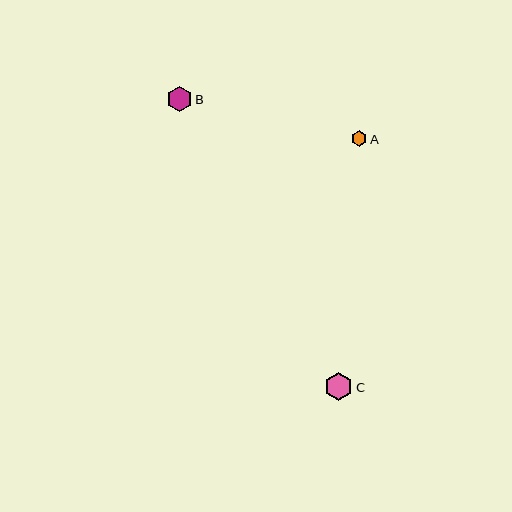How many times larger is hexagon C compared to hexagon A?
Hexagon C is approximately 1.8 times the size of hexagon A.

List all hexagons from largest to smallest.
From largest to smallest: C, B, A.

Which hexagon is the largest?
Hexagon C is the largest with a size of approximately 28 pixels.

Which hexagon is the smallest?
Hexagon A is the smallest with a size of approximately 15 pixels.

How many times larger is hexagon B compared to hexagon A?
Hexagon B is approximately 1.6 times the size of hexagon A.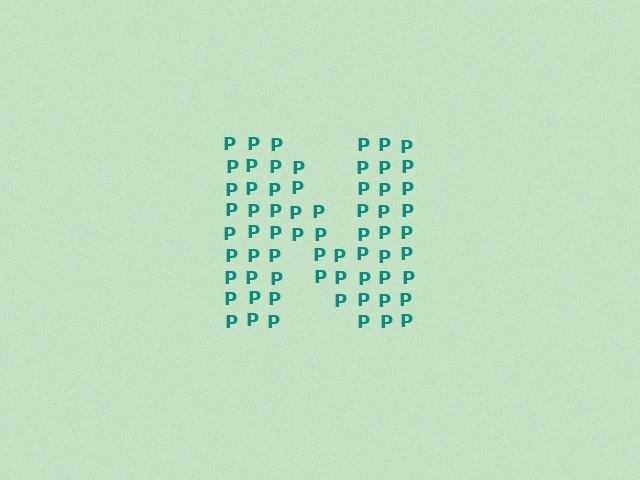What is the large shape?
The large shape is the letter N.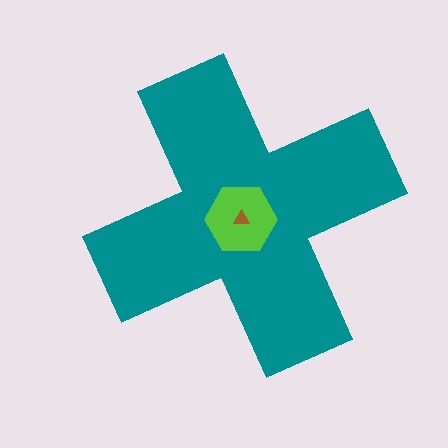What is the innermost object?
The brown triangle.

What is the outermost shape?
The teal cross.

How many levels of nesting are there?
3.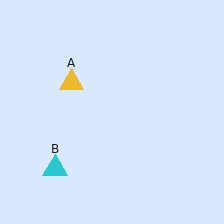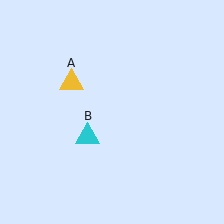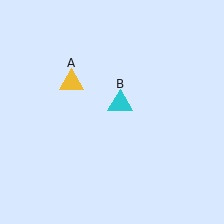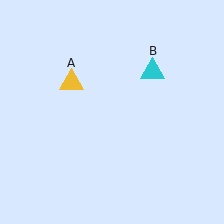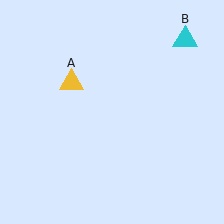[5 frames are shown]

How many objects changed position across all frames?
1 object changed position: cyan triangle (object B).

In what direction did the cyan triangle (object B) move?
The cyan triangle (object B) moved up and to the right.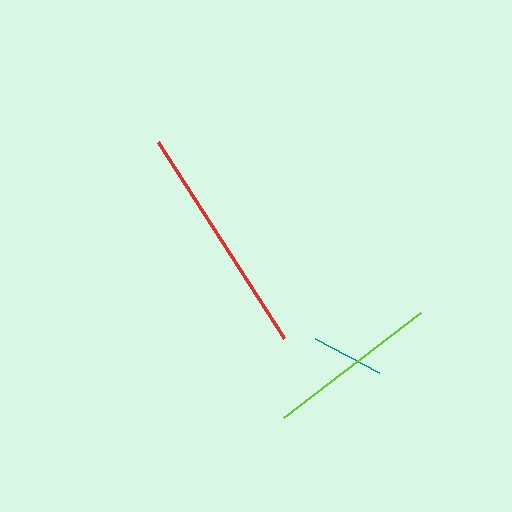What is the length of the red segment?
The red segment is approximately 233 pixels long.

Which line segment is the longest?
The red line is the longest at approximately 233 pixels.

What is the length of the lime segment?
The lime segment is approximately 173 pixels long.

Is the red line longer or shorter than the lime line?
The red line is longer than the lime line.